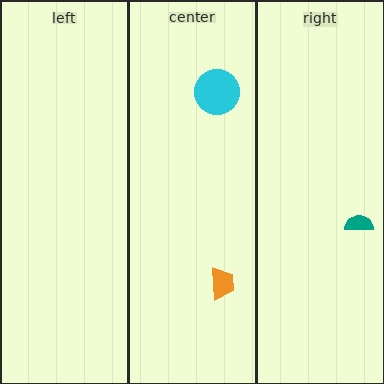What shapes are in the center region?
The cyan circle, the orange trapezoid.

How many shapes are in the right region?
1.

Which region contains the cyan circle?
The center region.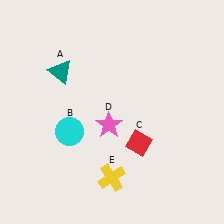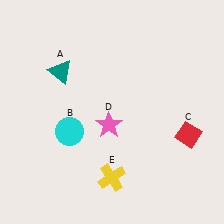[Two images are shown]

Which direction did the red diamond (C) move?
The red diamond (C) moved right.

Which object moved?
The red diamond (C) moved right.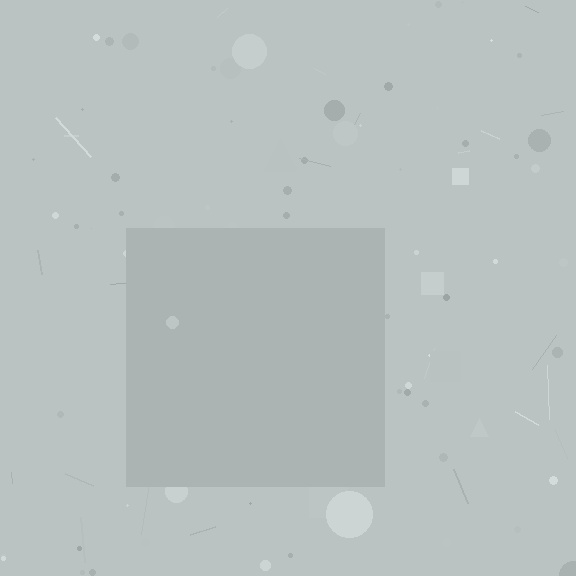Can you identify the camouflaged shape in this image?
The camouflaged shape is a square.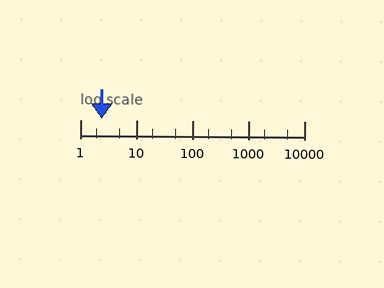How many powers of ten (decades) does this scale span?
The scale spans 4 decades, from 1 to 10000.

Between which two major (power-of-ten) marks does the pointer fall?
The pointer is between 1 and 10.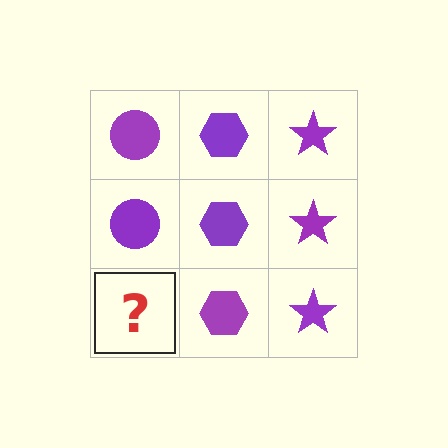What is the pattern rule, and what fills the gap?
The rule is that each column has a consistent shape. The gap should be filled with a purple circle.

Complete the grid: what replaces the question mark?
The question mark should be replaced with a purple circle.